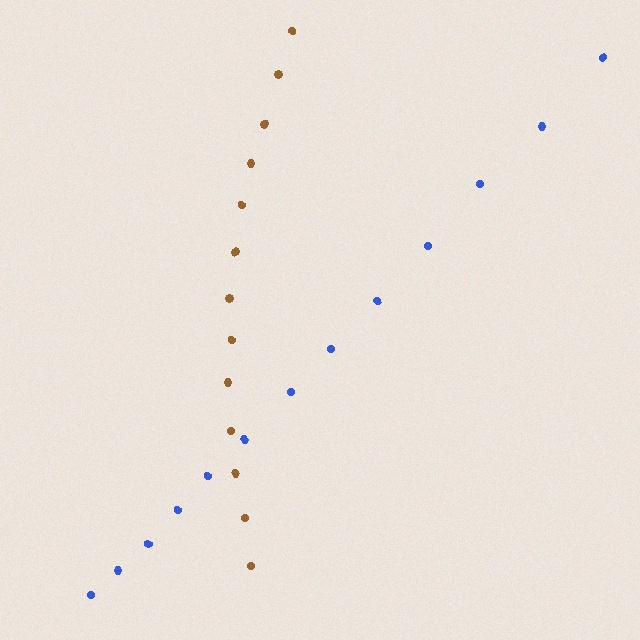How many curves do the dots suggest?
There are 2 distinct paths.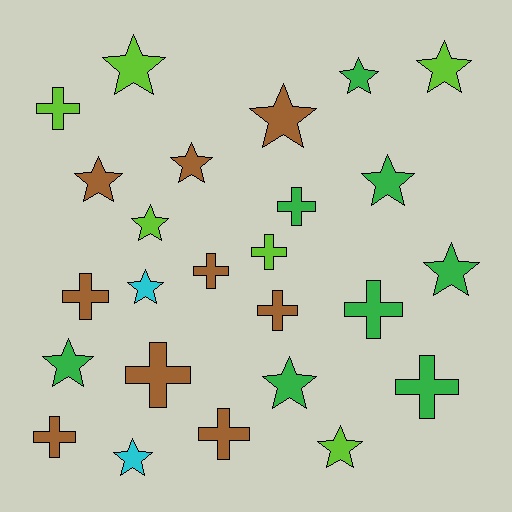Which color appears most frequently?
Brown, with 9 objects.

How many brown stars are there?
There are 3 brown stars.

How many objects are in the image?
There are 25 objects.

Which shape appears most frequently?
Star, with 14 objects.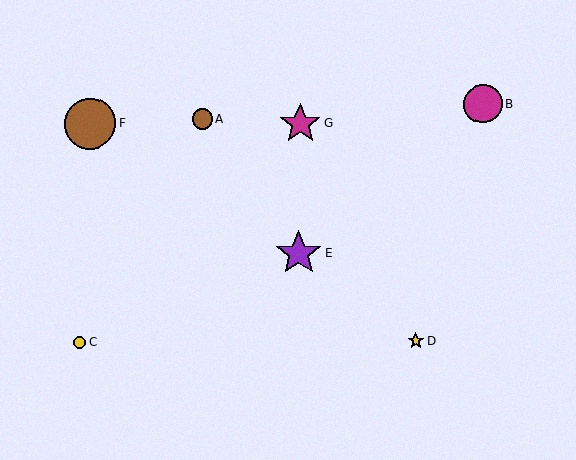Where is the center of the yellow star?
The center of the yellow star is at (416, 341).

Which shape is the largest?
The brown circle (labeled F) is the largest.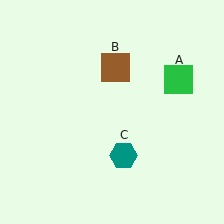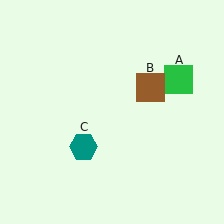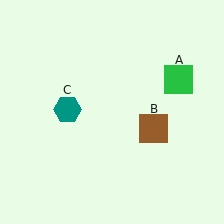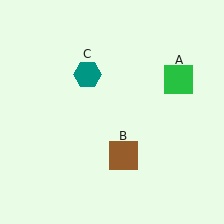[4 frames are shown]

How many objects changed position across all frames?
2 objects changed position: brown square (object B), teal hexagon (object C).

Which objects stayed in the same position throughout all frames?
Green square (object A) remained stationary.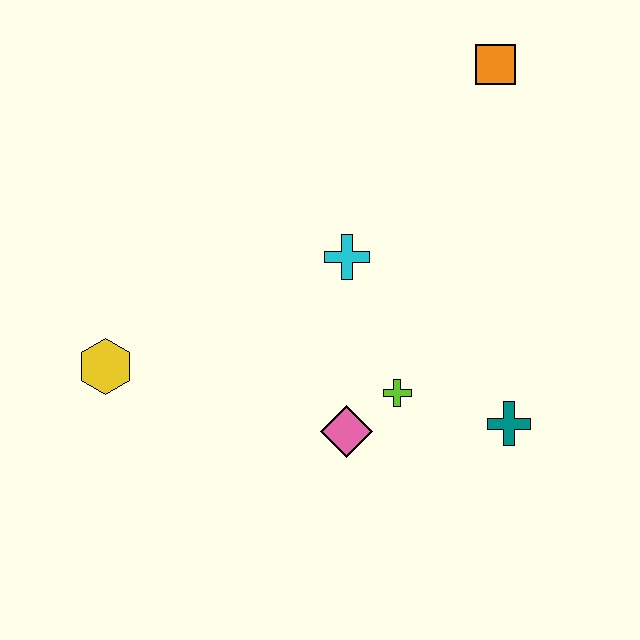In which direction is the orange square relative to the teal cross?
The orange square is above the teal cross.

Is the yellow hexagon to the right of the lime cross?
No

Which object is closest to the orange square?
The cyan cross is closest to the orange square.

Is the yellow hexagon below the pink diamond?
No